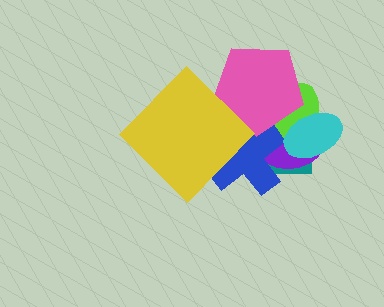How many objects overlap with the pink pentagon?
5 objects overlap with the pink pentagon.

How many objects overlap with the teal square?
5 objects overlap with the teal square.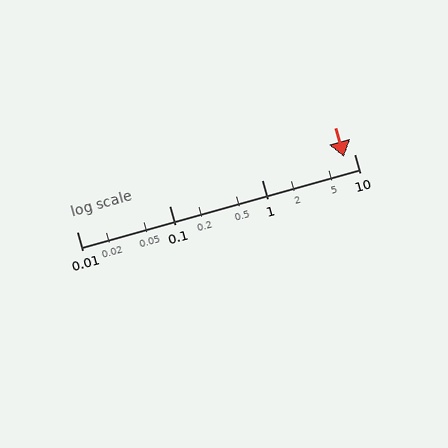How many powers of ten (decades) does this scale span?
The scale spans 3 decades, from 0.01 to 10.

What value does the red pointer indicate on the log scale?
The pointer indicates approximately 7.7.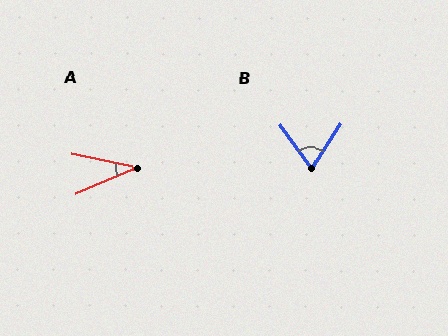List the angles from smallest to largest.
A (35°), B (70°).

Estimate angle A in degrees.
Approximately 35 degrees.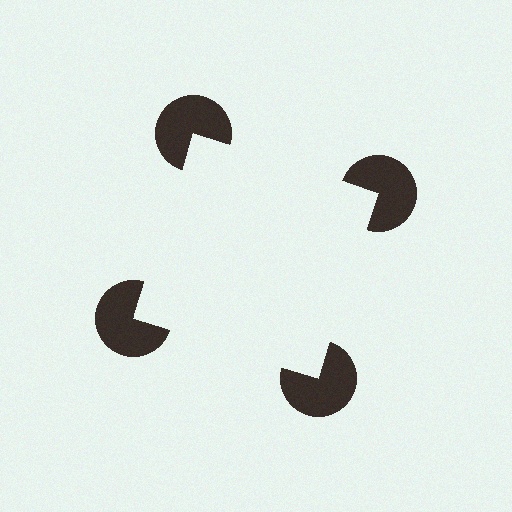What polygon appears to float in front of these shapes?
An illusory square — its edges are inferred from the aligned wedge cuts in the pac-man discs, not physically drawn.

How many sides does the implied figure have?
4 sides.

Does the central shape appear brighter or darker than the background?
It typically appears slightly brighter than the background, even though no actual brightness change is drawn.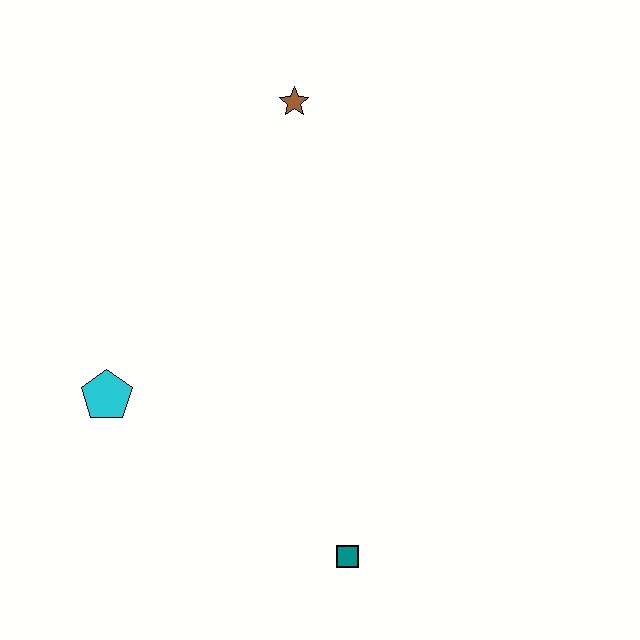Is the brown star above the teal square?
Yes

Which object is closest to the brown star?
The cyan pentagon is closest to the brown star.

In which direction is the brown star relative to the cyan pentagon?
The brown star is above the cyan pentagon.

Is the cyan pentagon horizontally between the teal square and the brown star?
No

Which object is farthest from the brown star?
The teal square is farthest from the brown star.